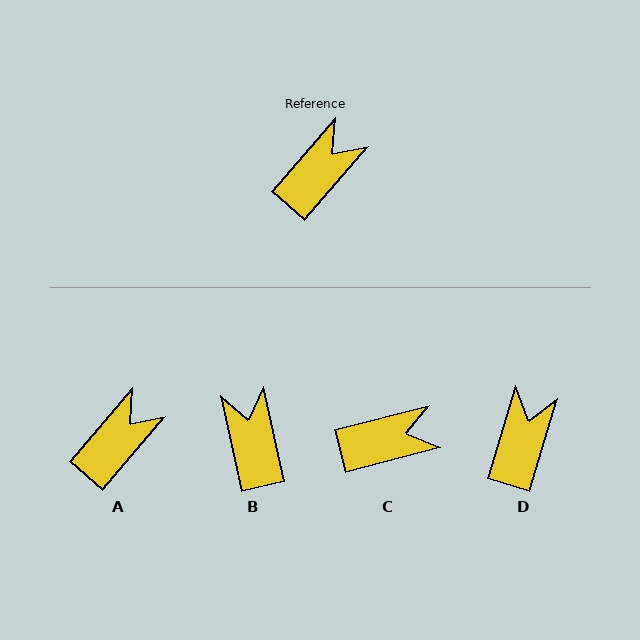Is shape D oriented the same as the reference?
No, it is off by about 23 degrees.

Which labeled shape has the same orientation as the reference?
A.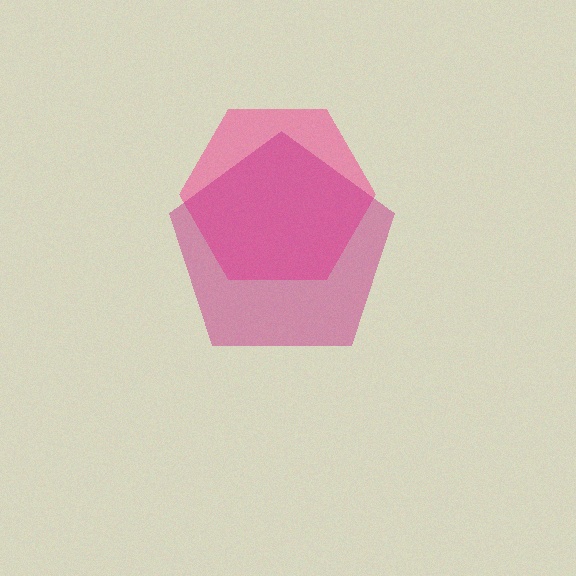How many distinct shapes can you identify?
There are 2 distinct shapes: a pink hexagon, a magenta pentagon.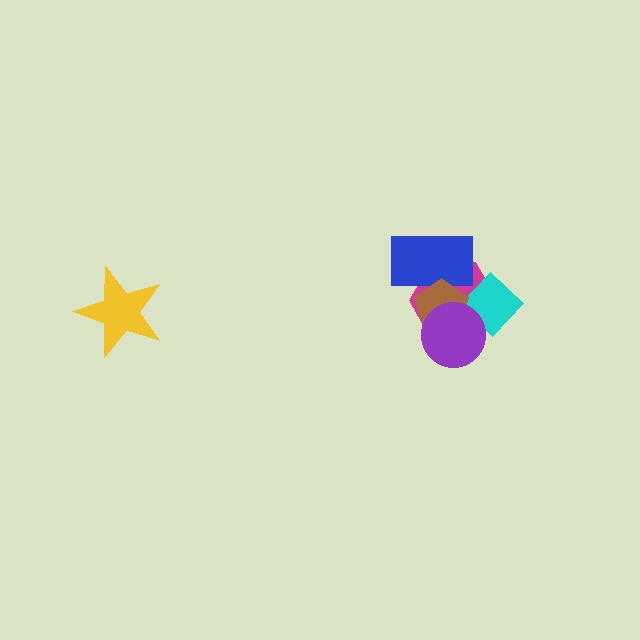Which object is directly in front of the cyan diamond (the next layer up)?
The brown pentagon is directly in front of the cyan diamond.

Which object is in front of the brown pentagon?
The purple circle is in front of the brown pentagon.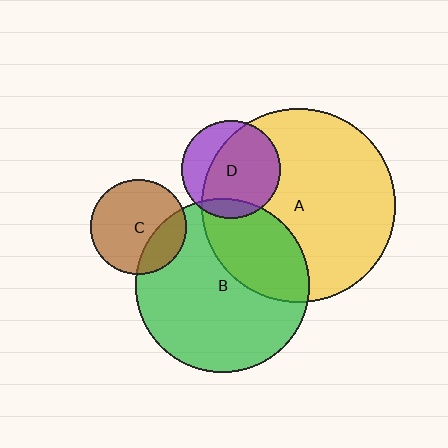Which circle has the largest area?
Circle A (yellow).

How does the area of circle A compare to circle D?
Approximately 3.9 times.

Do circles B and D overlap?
Yes.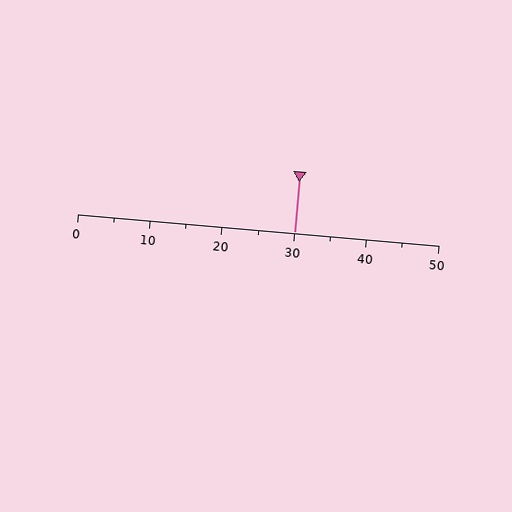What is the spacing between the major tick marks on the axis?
The major ticks are spaced 10 apart.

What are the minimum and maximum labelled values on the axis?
The axis runs from 0 to 50.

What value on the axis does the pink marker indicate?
The marker indicates approximately 30.